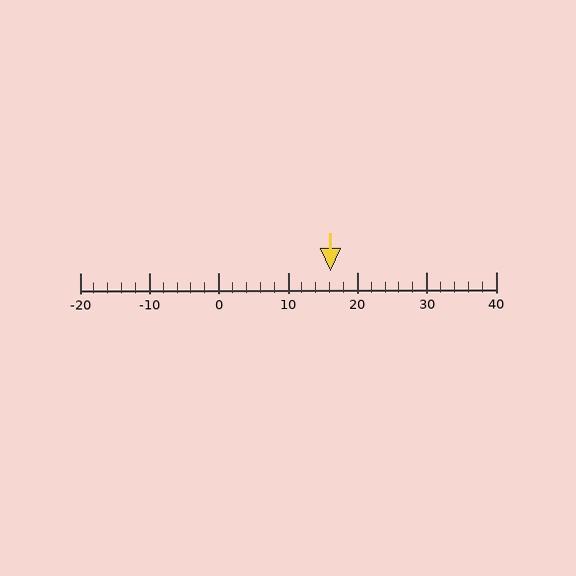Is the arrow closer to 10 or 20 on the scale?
The arrow is closer to 20.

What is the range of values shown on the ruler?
The ruler shows values from -20 to 40.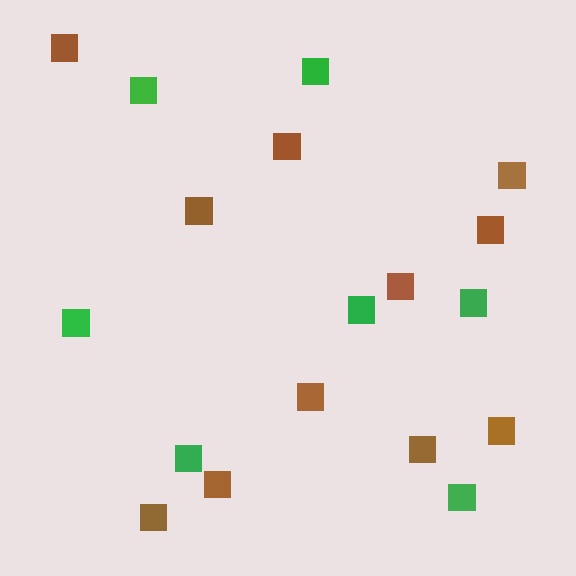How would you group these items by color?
There are 2 groups: one group of brown squares (11) and one group of green squares (7).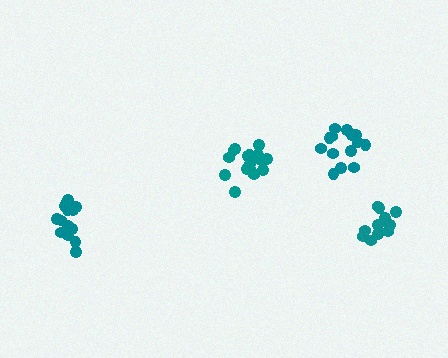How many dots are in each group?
Group 1: 14 dots, Group 2: 16 dots, Group 3: 15 dots, Group 4: 11 dots (56 total).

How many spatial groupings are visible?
There are 4 spatial groupings.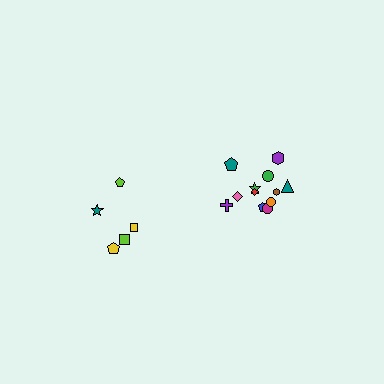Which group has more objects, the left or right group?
The right group.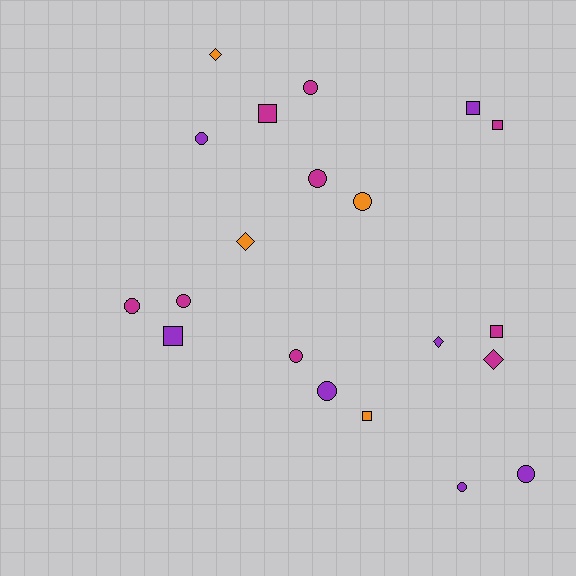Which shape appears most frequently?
Circle, with 10 objects.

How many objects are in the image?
There are 20 objects.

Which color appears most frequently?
Magenta, with 9 objects.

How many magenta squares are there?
There are 3 magenta squares.